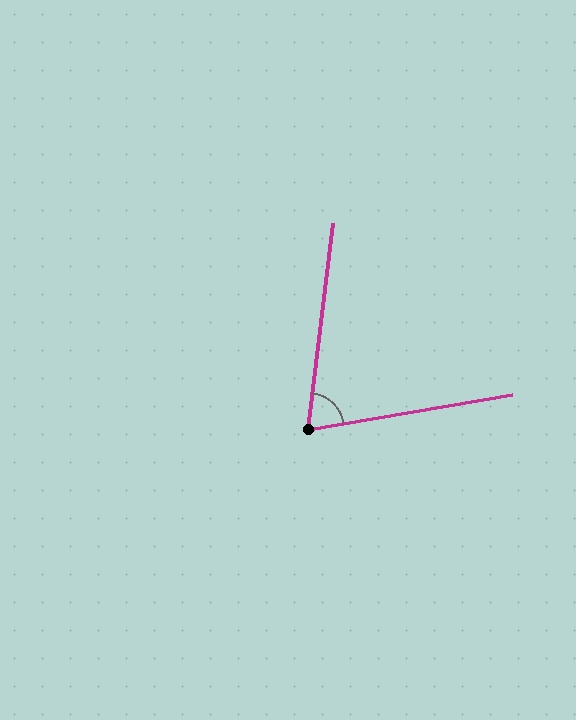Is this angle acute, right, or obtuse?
It is acute.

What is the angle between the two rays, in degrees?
Approximately 74 degrees.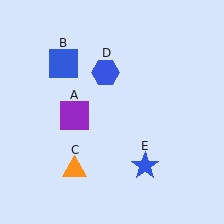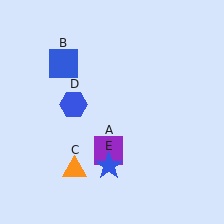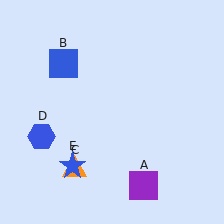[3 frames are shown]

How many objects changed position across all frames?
3 objects changed position: purple square (object A), blue hexagon (object D), blue star (object E).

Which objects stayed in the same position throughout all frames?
Blue square (object B) and orange triangle (object C) remained stationary.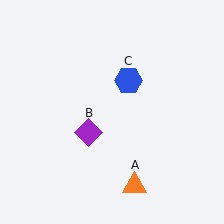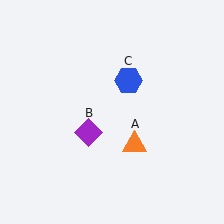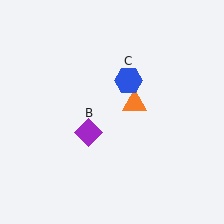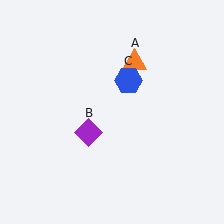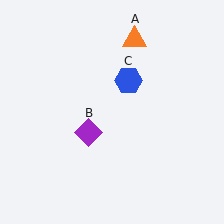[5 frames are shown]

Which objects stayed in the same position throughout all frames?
Purple diamond (object B) and blue hexagon (object C) remained stationary.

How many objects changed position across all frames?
1 object changed position: orange triangle (object A).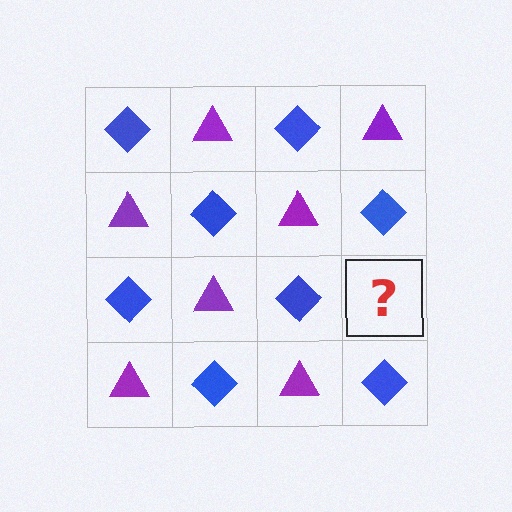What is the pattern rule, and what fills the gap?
The rule is that it alternates blue diamond and purple triangle in a checkerboard pattern. The gap should be filled with a purple triangle.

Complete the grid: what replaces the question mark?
The question mark should be replaced with a purple triangle.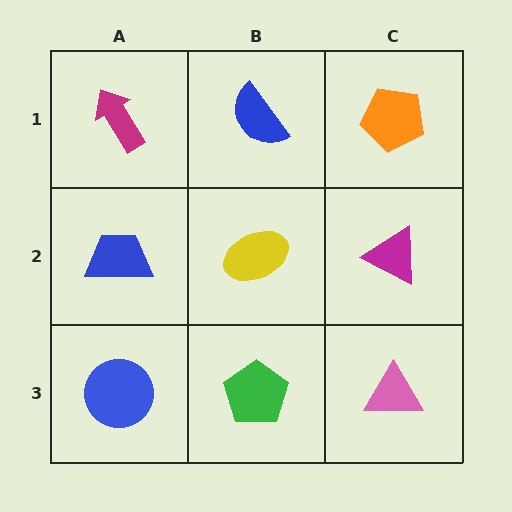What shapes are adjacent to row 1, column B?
A yellow ellipse (row 2, column B), a magenta arrow (row 1, column A), an orange pentagon (row 1, column C).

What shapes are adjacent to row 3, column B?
A yellow ellipse (row 2, column B), a blue circle (row 3, column A), a pink triangle (row 3, column C).